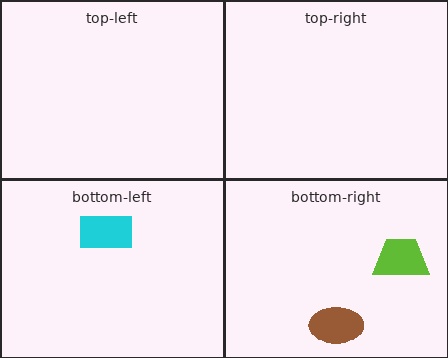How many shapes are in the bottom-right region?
2.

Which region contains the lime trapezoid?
The bottom-right region.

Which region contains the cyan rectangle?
The bottom-left region.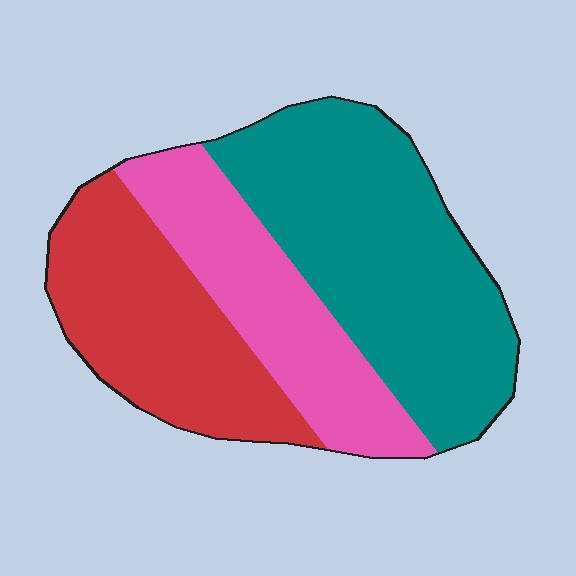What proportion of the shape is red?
Red covers about 30% of the shape.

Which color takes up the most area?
Teal, at roughly 45%.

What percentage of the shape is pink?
Pink covers about 25% of the shape.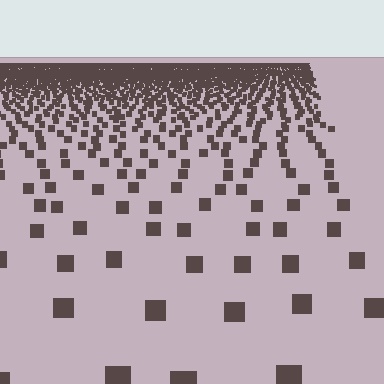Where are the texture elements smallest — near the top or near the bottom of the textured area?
Near the top.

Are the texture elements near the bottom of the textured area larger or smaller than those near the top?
Larger. Near the bottom, elements are closer to the viewer and appear at a bigger on-screen size.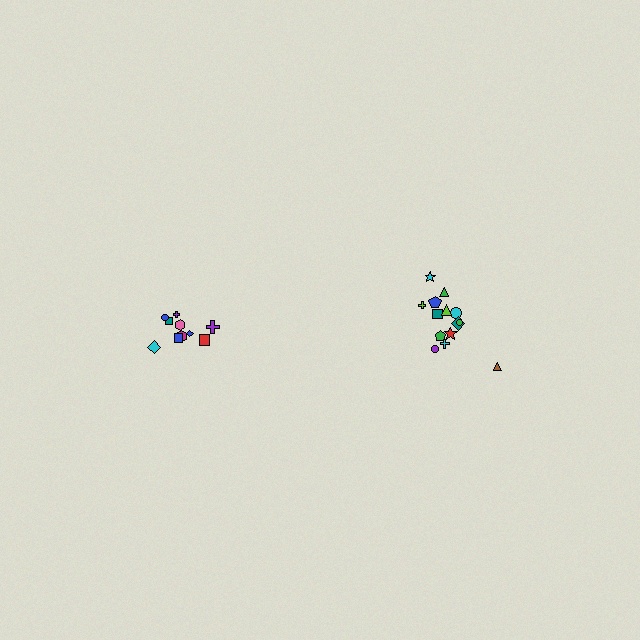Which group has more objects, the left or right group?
The right group.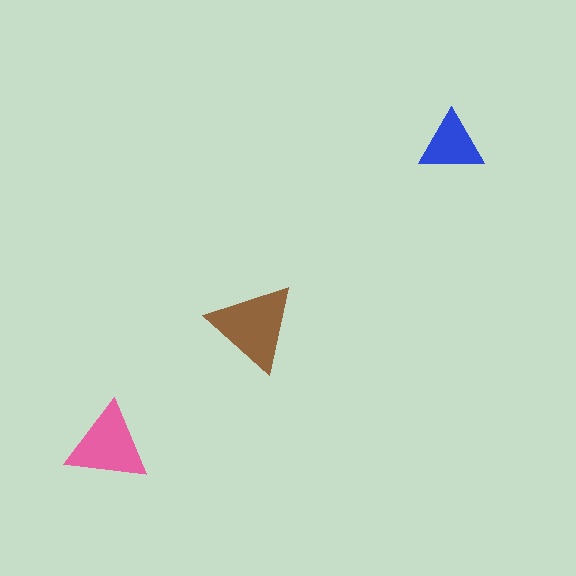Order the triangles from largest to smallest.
the brown one, the pink one, the blue one.